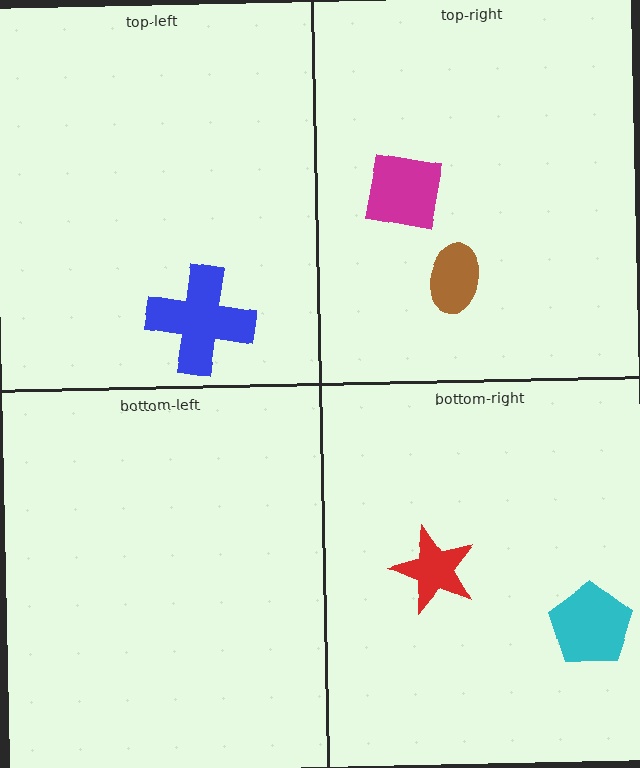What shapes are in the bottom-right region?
The red star, the cyan pentagon.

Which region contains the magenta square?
The top-right region.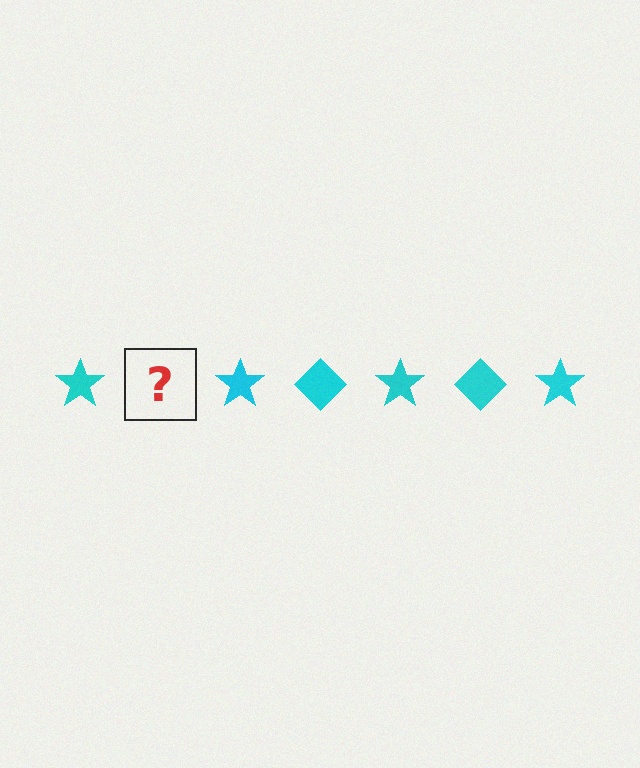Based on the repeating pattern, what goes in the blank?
The blank should be a cyan diamond.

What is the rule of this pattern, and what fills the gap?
The rule is that the pattern cycles through star, diamond shapes in cyan. The gap should be filled with a cyan diamond.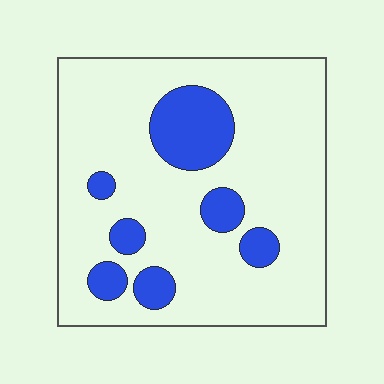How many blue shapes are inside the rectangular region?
7.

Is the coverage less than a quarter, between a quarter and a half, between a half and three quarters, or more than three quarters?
Less than a quarter.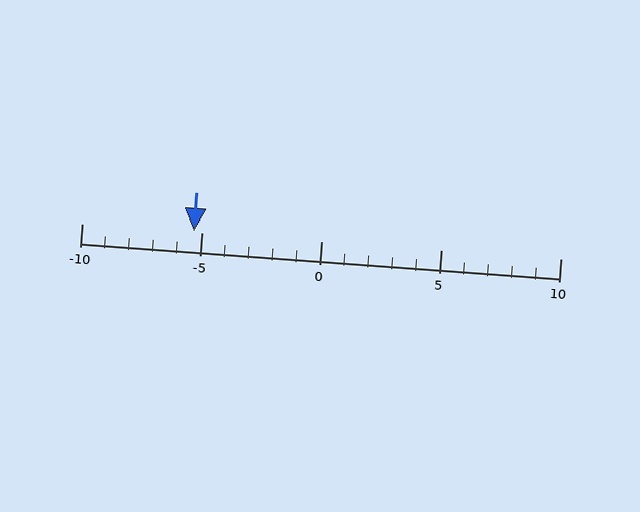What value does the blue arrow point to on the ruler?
The blue arrow points to approximately -5.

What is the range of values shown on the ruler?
The ruler shows values from -10 to 10.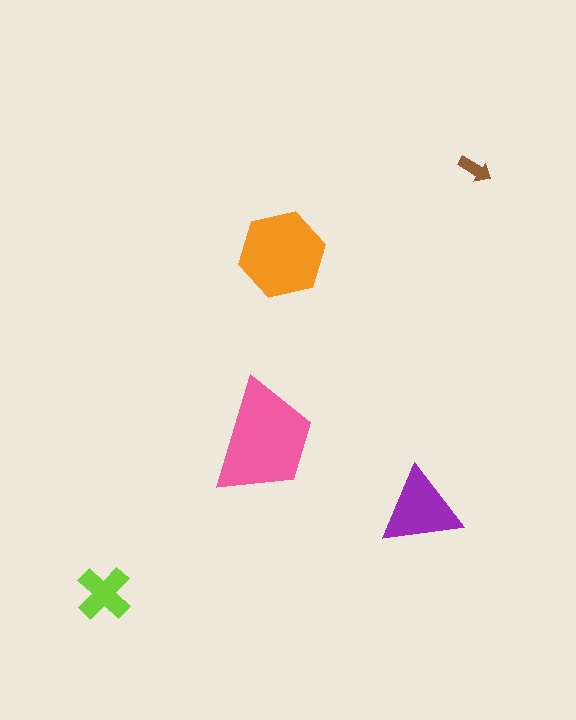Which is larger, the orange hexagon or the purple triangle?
The orange hexagon.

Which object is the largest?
The pink trapezoid.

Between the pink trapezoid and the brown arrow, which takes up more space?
The pink trapezoid.